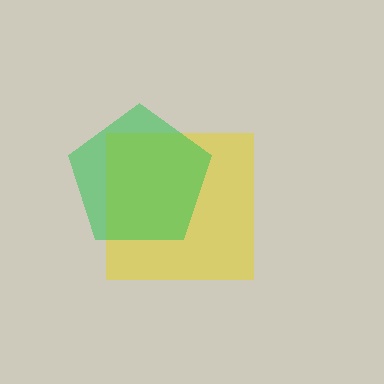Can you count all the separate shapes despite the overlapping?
Yes, there are 2 separate shapes.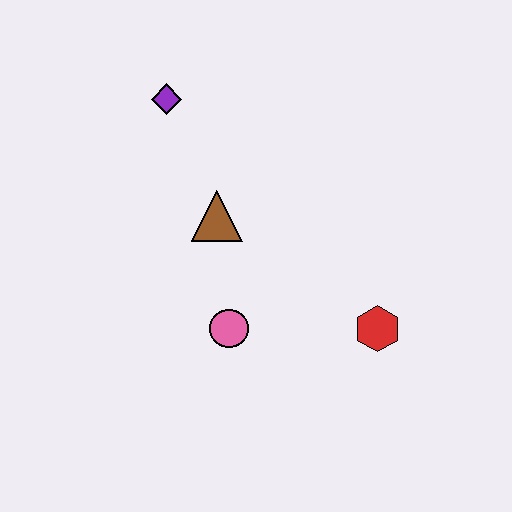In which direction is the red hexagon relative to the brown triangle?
The red hexagon is to the right of the brown triangle.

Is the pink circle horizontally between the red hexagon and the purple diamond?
Yes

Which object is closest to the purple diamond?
The brown triangle is closest to the purple diamond.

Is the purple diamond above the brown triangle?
Yes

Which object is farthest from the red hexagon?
The purple diamond is farthest from the red hexagon.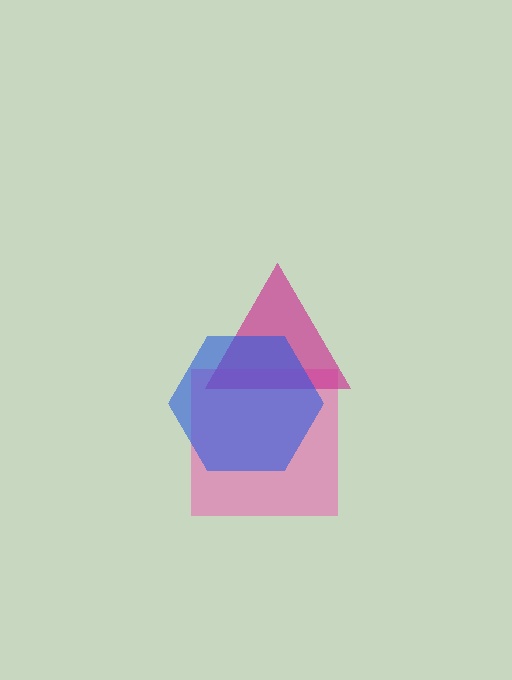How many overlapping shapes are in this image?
There are 3 overlapping shapes in the image.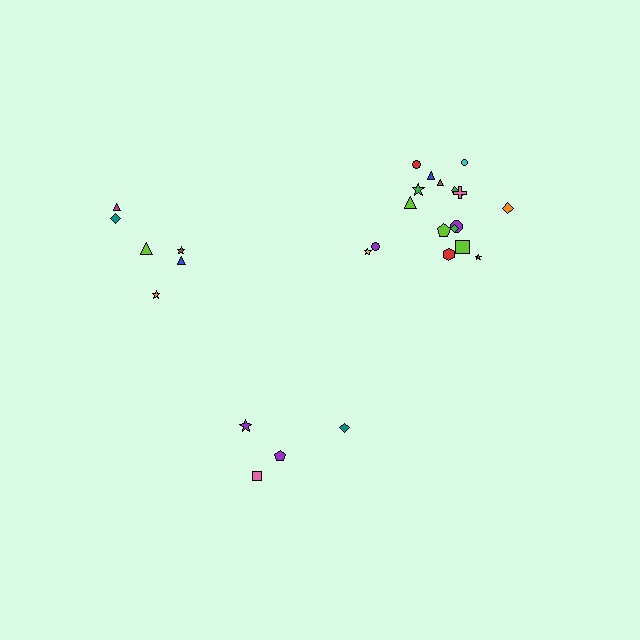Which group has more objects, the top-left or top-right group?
The top-right group.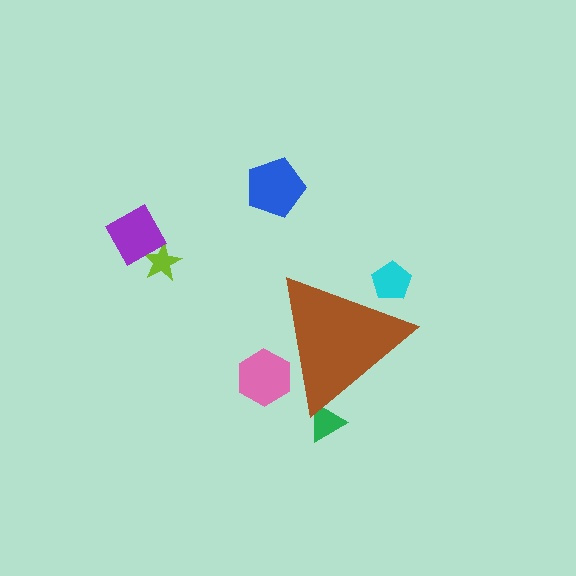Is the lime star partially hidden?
No, the lime star is fully visible.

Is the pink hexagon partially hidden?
Yes, the pink hexagon is partially hidden behind the brown triangle.